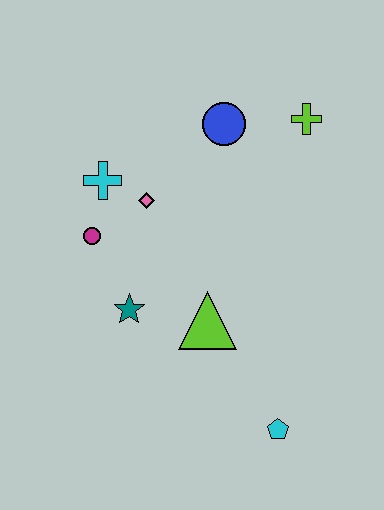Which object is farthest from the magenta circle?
The cyan pentagon is farthest from the magenta circle.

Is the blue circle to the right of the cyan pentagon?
No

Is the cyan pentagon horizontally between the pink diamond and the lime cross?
Yes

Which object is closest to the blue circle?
The lime cross is closest to the blue circle.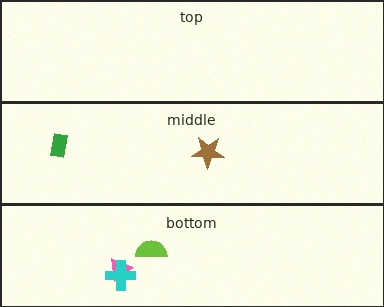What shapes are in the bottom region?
The pink triangle, the lime semicircle, the cyan cross.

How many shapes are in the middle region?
2.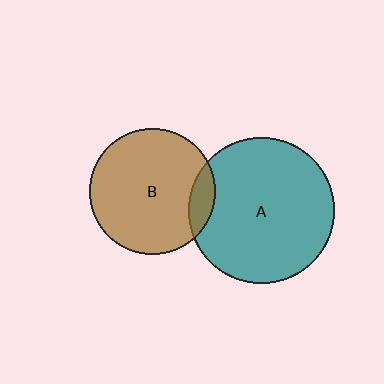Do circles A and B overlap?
Yes.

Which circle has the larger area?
Circle A (teal).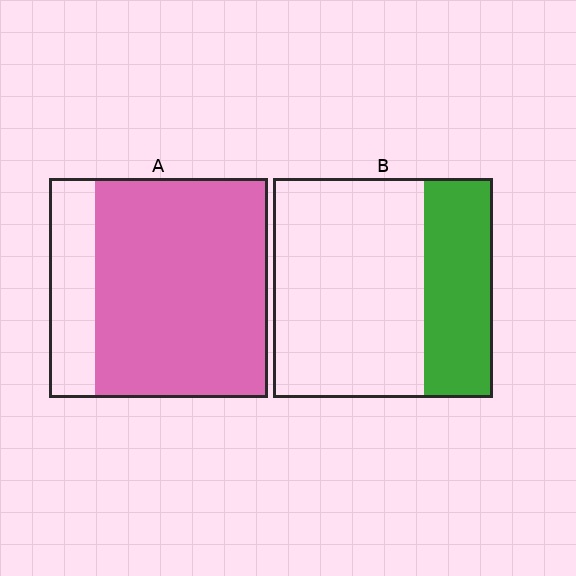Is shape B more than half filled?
No.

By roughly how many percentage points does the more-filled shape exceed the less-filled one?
By roughly 50 percentage points (A over B).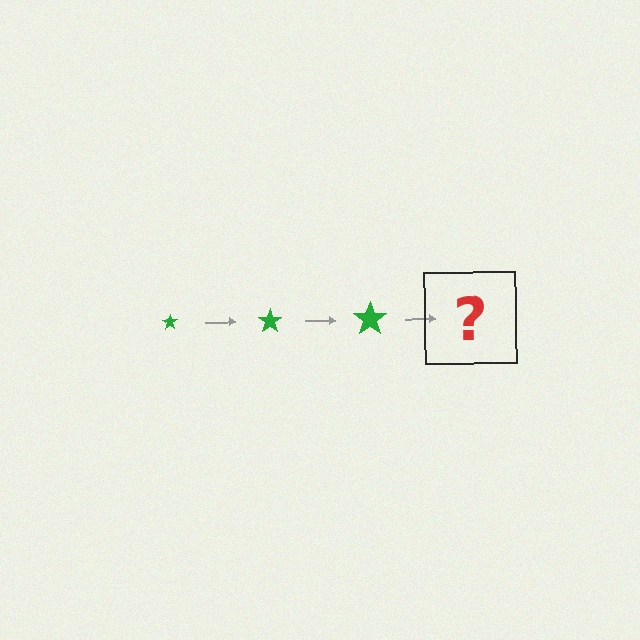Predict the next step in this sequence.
The next step is a green star, larger than the previous one.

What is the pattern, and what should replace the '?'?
The pattern is that the star gets progressively larger each step. The '?' should be a green star, larger than the previous one.